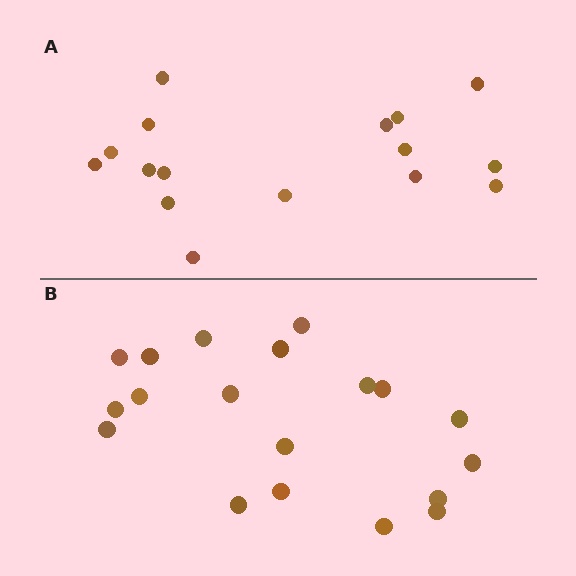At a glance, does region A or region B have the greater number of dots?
Region B (the bottom region) has more dots.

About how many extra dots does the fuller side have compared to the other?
Region B has just a few more — roughly 2 or 3 more dots than region A.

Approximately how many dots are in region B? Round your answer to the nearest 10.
About 20 dots. (The exact count is 19, which rounds to 20.)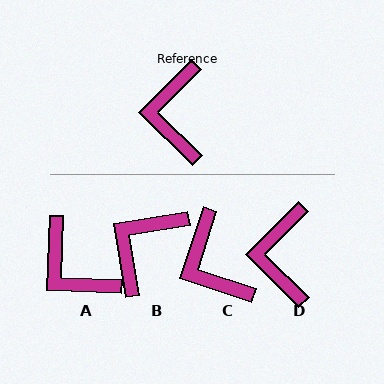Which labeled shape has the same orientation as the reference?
D.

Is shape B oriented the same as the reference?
No, it is off by about 36 degrees.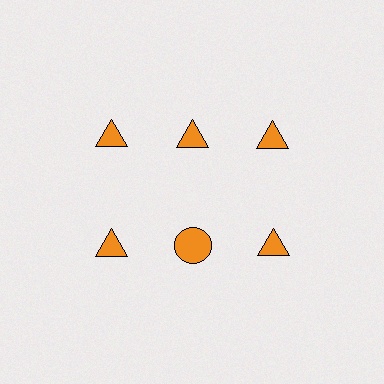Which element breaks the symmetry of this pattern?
The orange circle in the second row, second from left column breaks the symmetry. All other shapes are orange triangles.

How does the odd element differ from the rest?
It has a different shape: circle instead of triangle.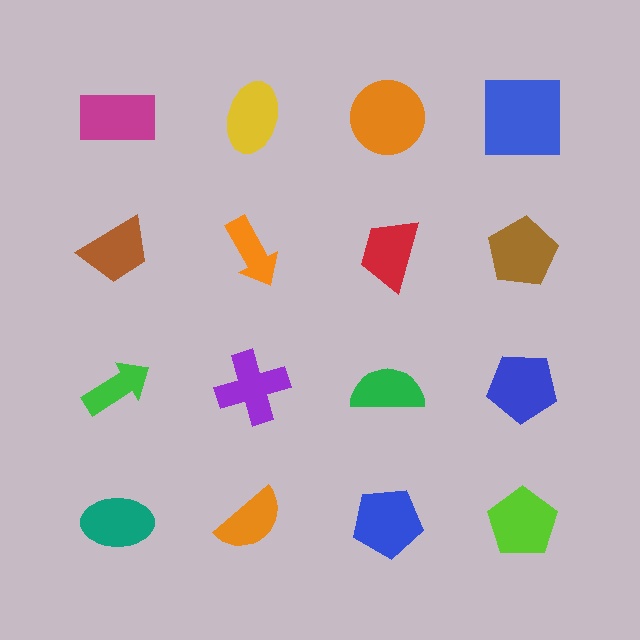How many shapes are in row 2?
4 shapes.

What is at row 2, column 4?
A brown pentagon.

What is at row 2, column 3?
A red trapezoid.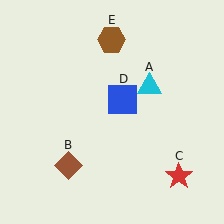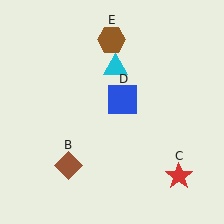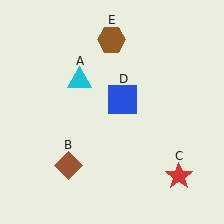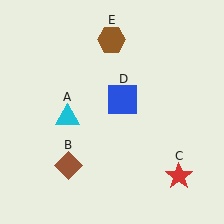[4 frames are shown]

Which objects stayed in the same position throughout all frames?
Brown diamond (object B) and red star (object C) and blue square (object D) and brown hexagon (object E) remained stationary.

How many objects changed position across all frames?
1 object changed position: cyan triangle (object A).